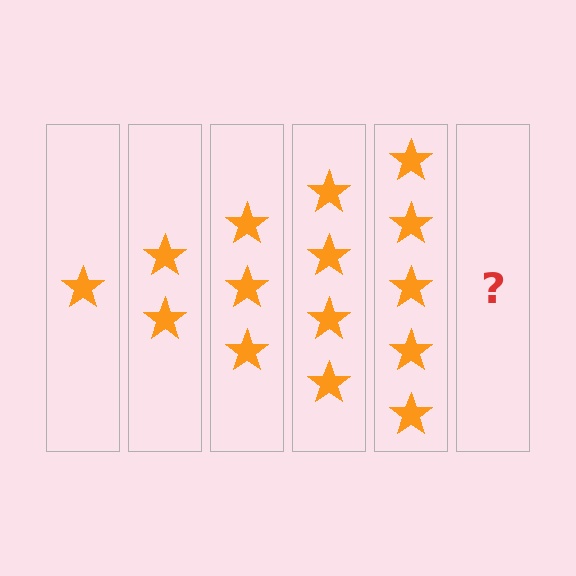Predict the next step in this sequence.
The next step is 6 stars.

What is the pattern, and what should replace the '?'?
The pattern is that each step adds one more star. The '?' should be 6 stars.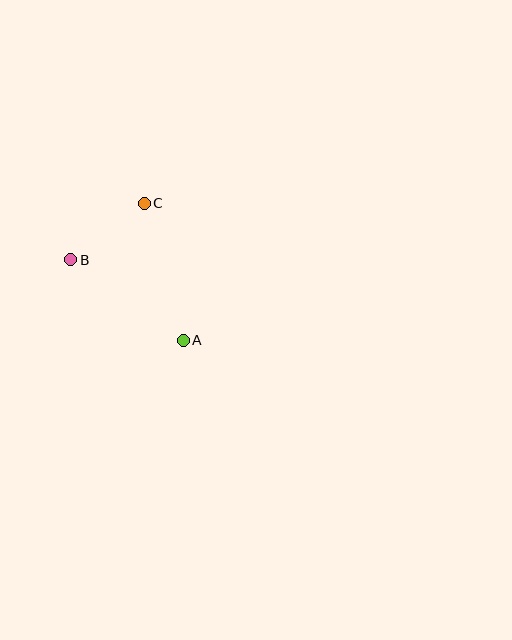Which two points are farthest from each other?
Points A and C are farthest from each other.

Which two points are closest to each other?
Points B and C are closest to each other.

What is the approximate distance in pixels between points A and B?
The distance between A and B is approximately 139 pixels.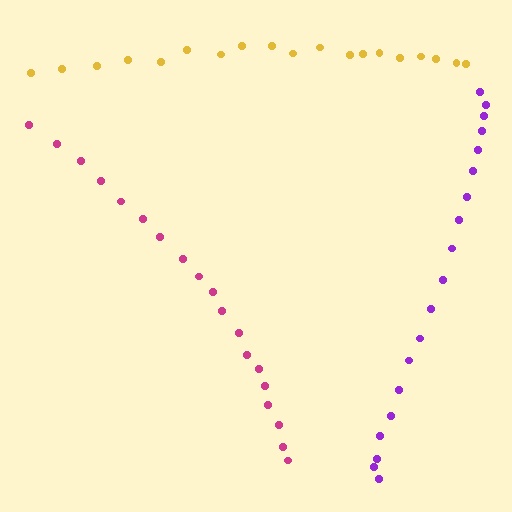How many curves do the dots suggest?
There are 3 distinct paths.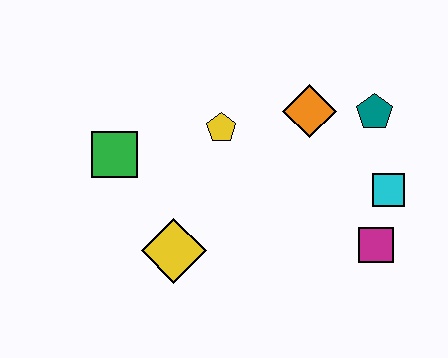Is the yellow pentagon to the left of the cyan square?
Yes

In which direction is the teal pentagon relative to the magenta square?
The teal pentagon is above the magenta square.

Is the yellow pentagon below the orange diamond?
Yes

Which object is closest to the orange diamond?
The teal pentagon is closest to the orange diamond.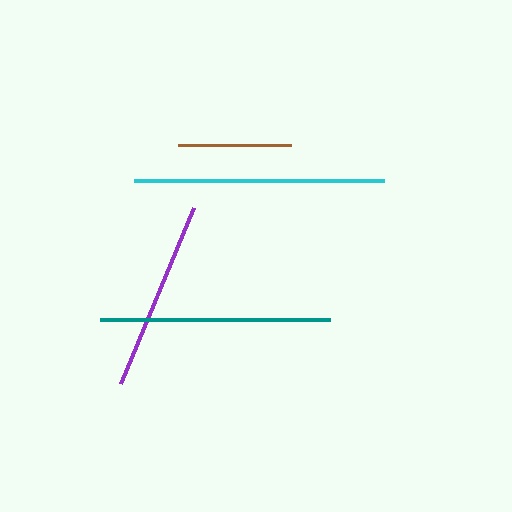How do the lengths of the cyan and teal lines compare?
The cyan and teal lines are approximately the same length.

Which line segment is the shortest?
The brown line is the shortest at approximately 114 pixels.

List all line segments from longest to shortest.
From longest to shortest: cyan, teal, purple, brown.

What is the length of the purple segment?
The purple segment is approximately 190 pixels long.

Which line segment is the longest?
The cyan line is the longest at approximately 249 pixels.